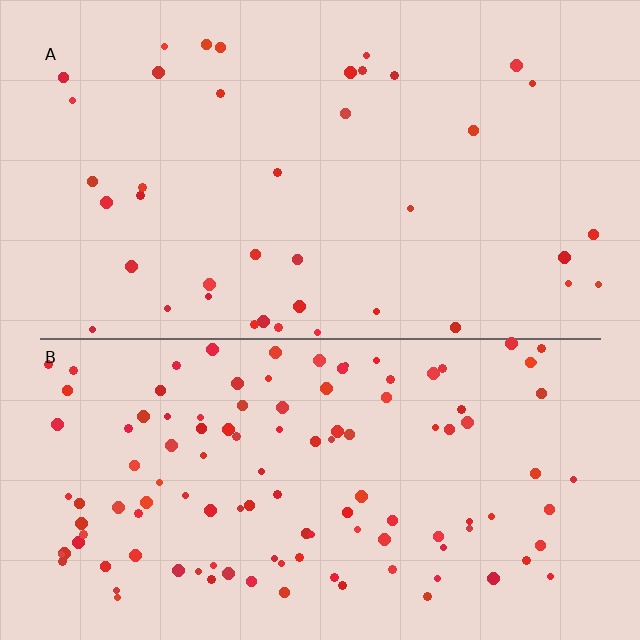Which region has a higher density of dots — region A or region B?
B (the bottom).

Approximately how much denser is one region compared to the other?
Approximately 3.0× — region B over region A.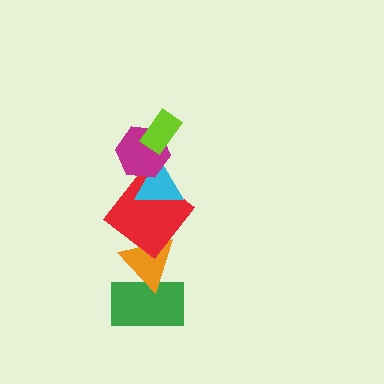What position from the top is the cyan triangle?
The cyan triangle is 3rd from the top.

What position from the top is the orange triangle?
The orange triangle is 5th from the top.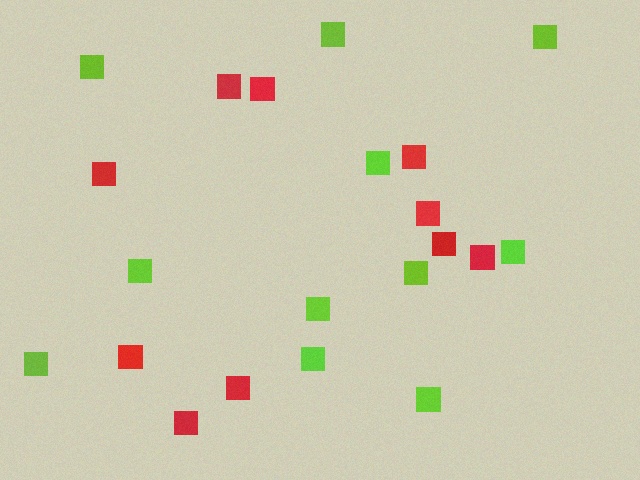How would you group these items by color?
There are 2 groups: one group of lime squares (11) and one group of red squares (10).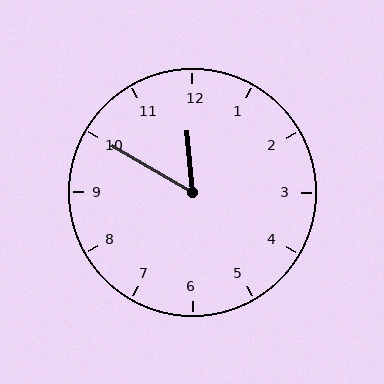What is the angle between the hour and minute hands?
Approximately 55 degrees.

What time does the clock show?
11:50.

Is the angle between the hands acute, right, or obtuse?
It is acute.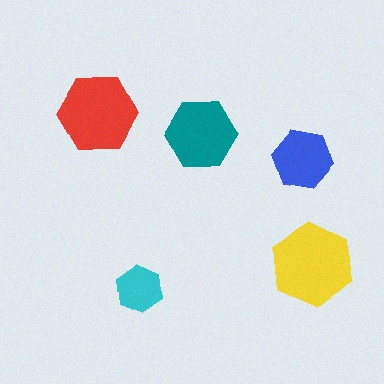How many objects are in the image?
There are 5 objects in the image.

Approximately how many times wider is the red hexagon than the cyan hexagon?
About 1.5 times wider.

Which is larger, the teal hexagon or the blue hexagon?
The teal one.